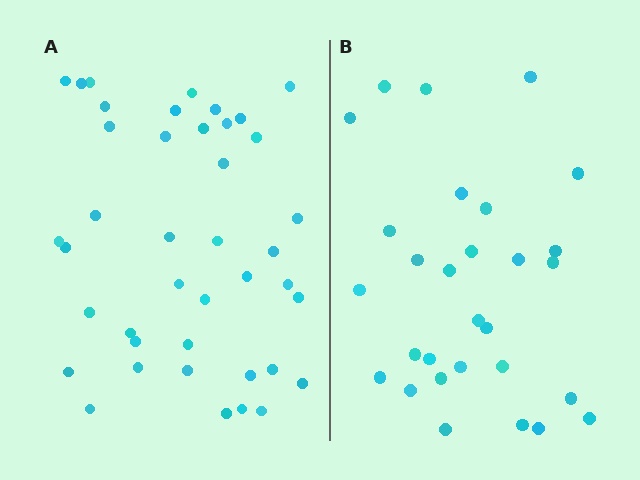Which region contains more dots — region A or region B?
Region A (the left region) has more dots.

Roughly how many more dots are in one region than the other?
Region A has roughly 12 or so more dots than region B.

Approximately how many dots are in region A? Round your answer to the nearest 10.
About 40 dots. (The exact count is 41, which rounds to 40.)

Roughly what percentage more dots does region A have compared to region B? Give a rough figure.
About 40% more.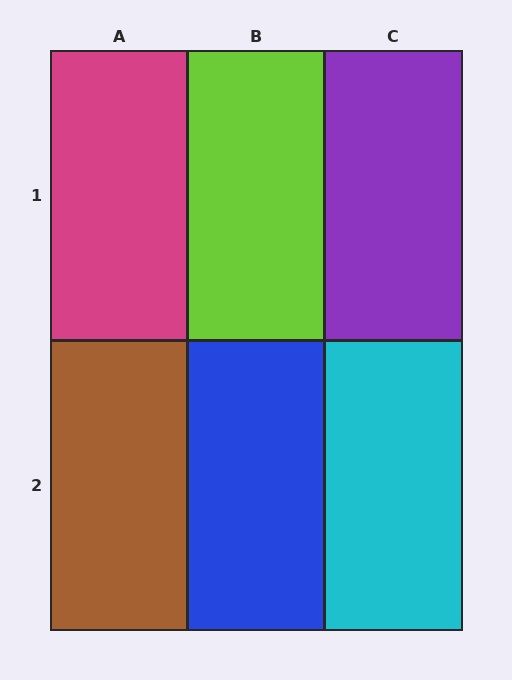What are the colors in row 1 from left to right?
Magenta, lime, purple.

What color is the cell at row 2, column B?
Blue.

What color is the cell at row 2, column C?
Cyan.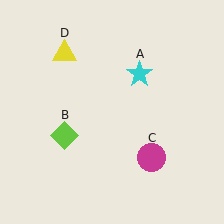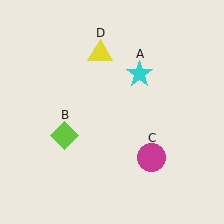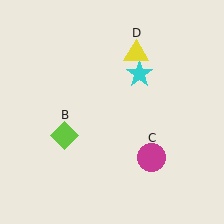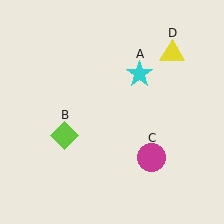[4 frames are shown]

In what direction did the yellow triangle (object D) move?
The yellow triangle (object D) moved right.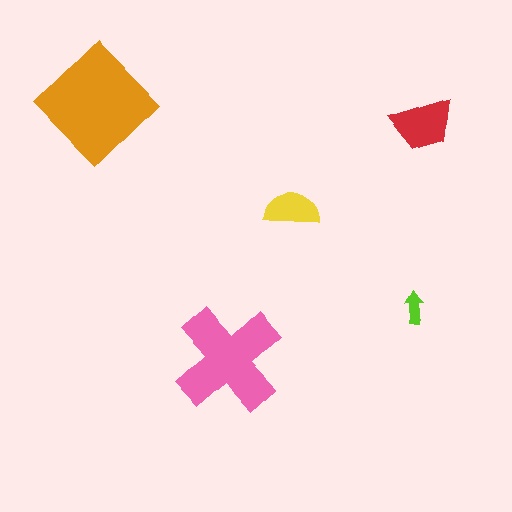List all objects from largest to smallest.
The orange diamond, the pink cross, the red trapezoid, the yellow semicircle, the lime arrow.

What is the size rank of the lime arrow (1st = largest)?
5th.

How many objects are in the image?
There are 5 objects in the image.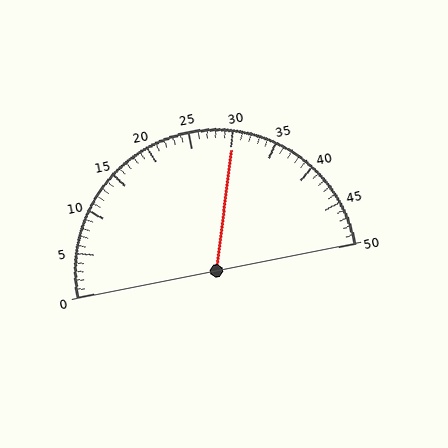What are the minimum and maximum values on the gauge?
The gauge ranges from 0 to 50.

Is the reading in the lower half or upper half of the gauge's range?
The reading is in the upper half of the range (0 to 50).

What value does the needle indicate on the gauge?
The needle indicates approximately 30.